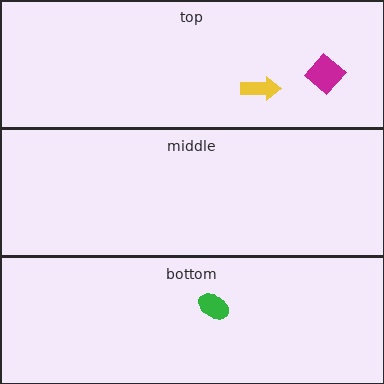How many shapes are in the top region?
2.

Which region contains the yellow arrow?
The top region.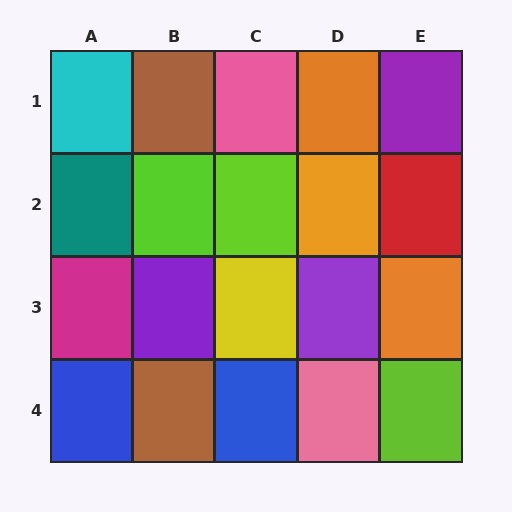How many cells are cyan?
1 cell is cyan.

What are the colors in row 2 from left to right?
Teal, lime, lime, orange, red.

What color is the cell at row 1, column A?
Cyan.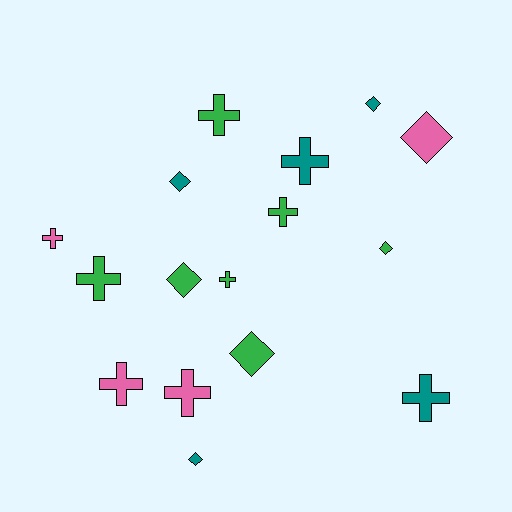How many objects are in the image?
There are 16 objects.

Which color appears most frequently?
Green, with 7 objects.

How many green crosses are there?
There are 4 green crosses.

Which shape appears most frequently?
Cross, with 9 objects.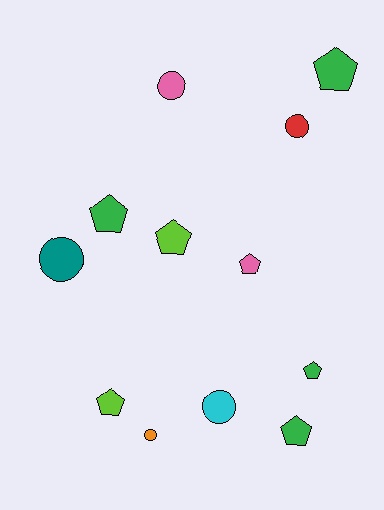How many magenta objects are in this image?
There are no magenta objects.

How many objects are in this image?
There are 12 objects.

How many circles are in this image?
There are 5 circles.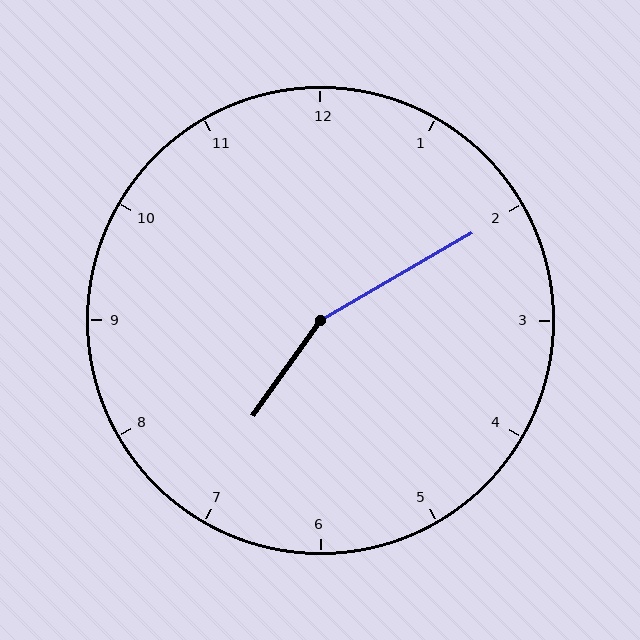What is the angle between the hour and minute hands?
Approximately 155 degrees.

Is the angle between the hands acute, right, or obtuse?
It is obtuse.